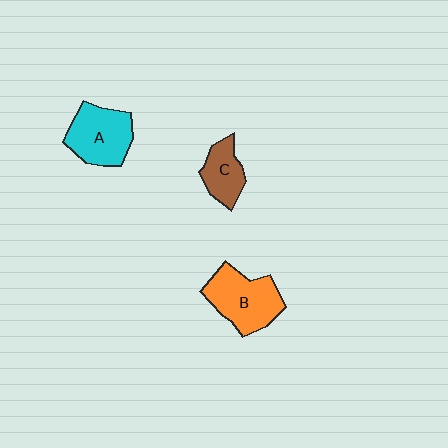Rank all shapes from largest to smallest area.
From largest to smallest: B (orange), A (cyan), C (brown).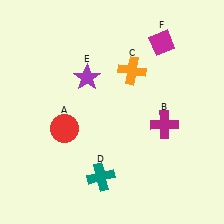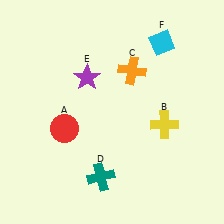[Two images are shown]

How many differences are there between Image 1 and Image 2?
There are 2 differences between the two images.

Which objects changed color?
B changed from magenta to yellow. F changed from magenta to cyan.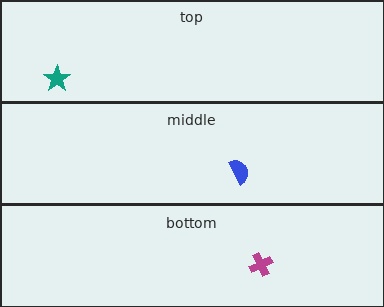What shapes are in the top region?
The teal star.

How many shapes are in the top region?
1.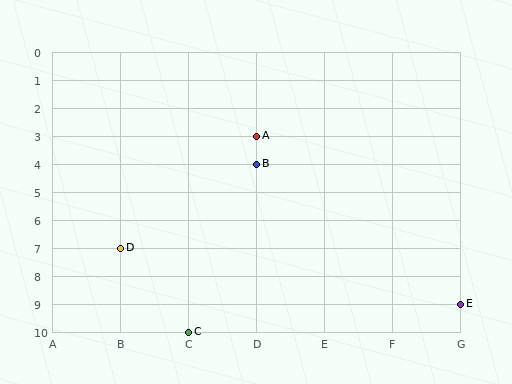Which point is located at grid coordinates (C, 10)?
Point C is at (C, 10).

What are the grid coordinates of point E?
Point E is at grid coordinates (G, 9).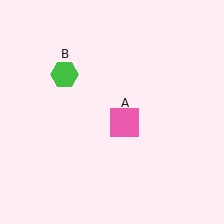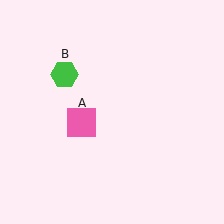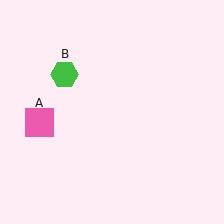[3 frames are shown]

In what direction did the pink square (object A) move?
The pink square (object A) moved left.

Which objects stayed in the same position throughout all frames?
Green hexagon (object B) remained stationary.